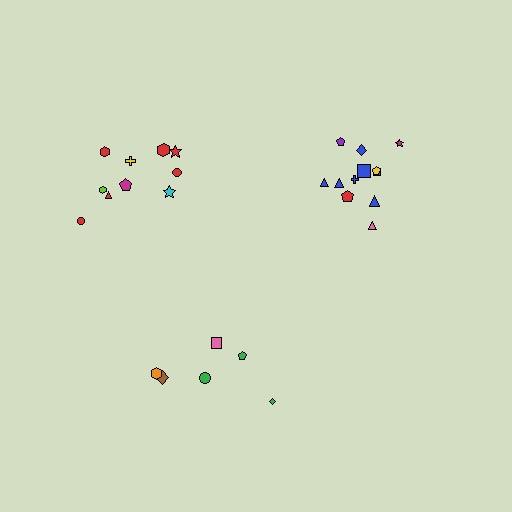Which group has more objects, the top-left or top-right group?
The top-right group.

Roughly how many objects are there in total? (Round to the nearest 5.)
Roughly 30 objects in total.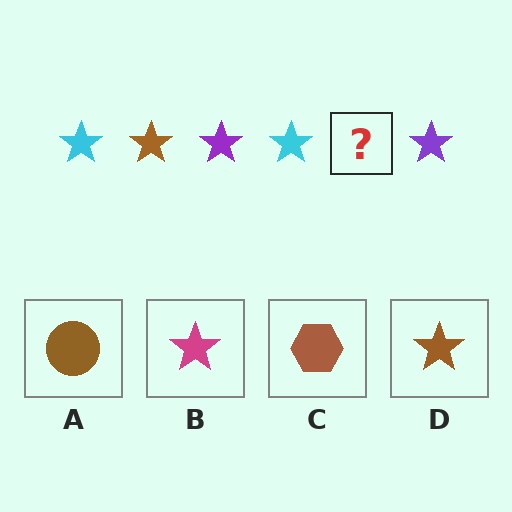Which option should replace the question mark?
Option D.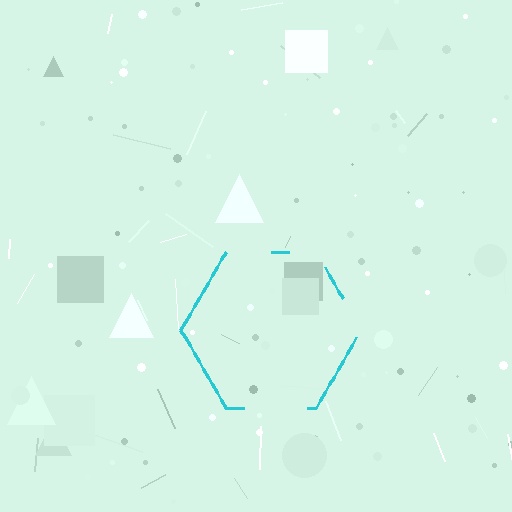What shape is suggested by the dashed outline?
The dashed outline suggests a hexagon.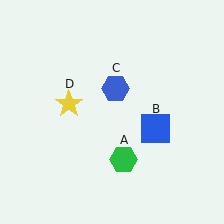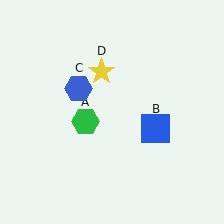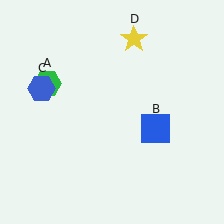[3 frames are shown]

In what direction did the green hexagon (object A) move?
The green hexagon (object A) moved up and to the left.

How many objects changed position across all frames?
3 objects changed position: green hexagon (object A), blue hexagon (object C), yellow star (object D).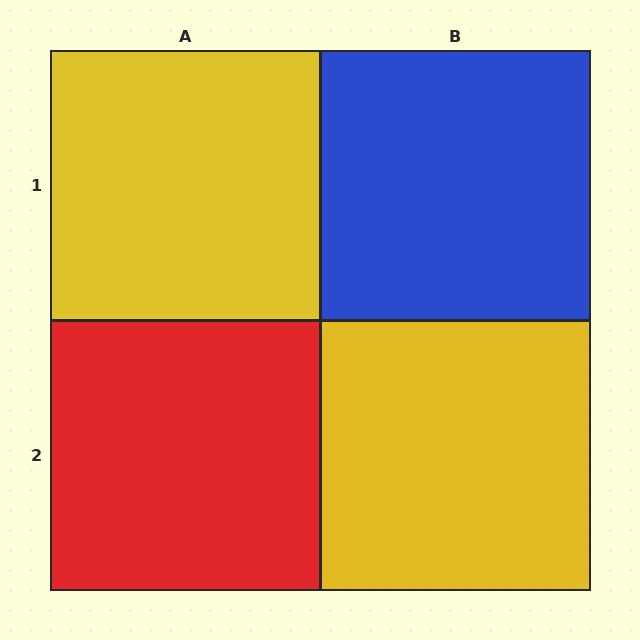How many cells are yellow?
2 cells are yellow.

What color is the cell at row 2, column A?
Red.